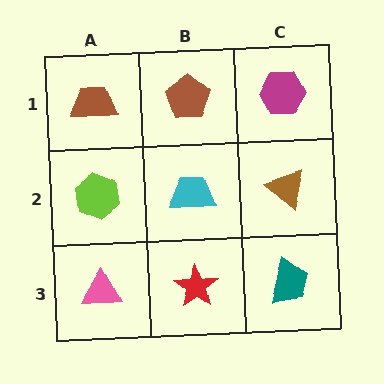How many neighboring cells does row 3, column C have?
2.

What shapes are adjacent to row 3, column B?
A cyan trapezoid (row 2, column B), a pink triangle (row 3, column A), a teal trapezoid (row 3, column C).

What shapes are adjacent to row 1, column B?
A cyan trapezoid (row 2, column B), a brown trapezoid (row 1, column A), a magenta hexagon (row 1, column C).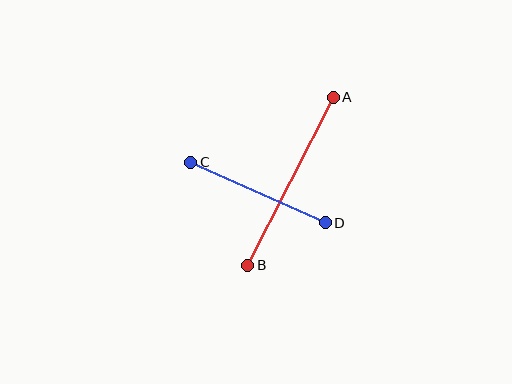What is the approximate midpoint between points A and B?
The midpoint is at approximately (291, 181) pixels.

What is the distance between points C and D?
The distance is approximately 148 pixels.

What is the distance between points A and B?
The distance is approximately 188 pixels.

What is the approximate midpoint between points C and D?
The midpoint is at approximately (258, 193) pixels.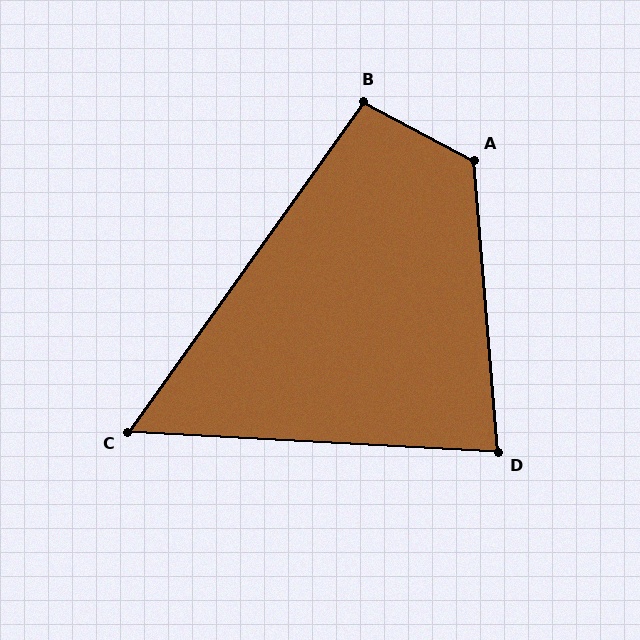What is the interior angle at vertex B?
Approximately 98 degrees (obtuse).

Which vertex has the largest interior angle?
A, at approximately 122 degrees.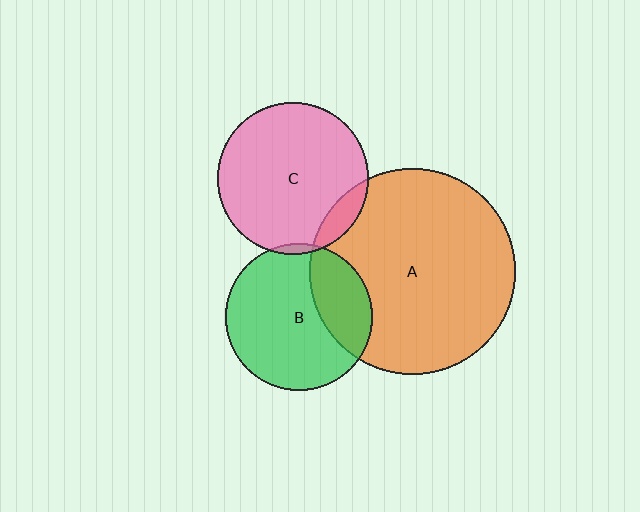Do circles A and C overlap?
Yes.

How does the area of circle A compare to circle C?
Approximately 1.9 times.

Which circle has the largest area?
Circle A (orange).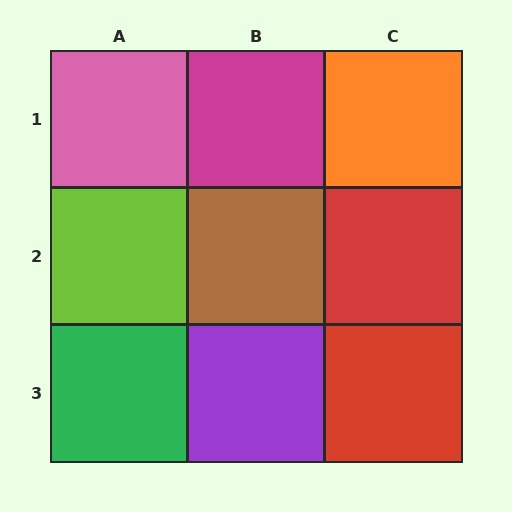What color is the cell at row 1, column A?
Pink.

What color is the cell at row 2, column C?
Red.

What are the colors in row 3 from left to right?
Green, purple, red.